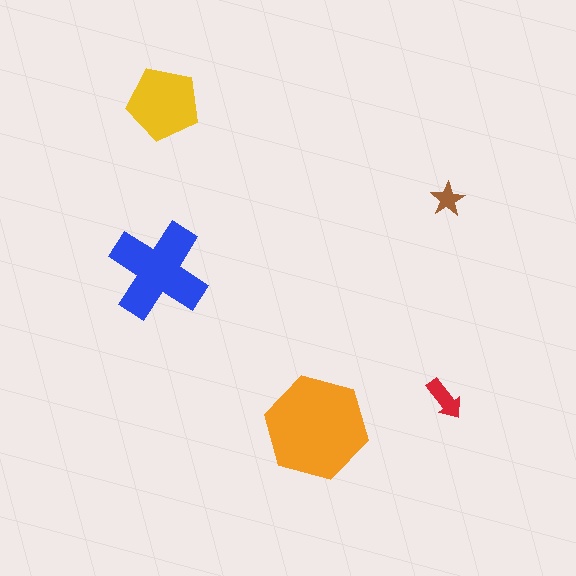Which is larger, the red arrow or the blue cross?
The blue cross.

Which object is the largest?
The orange hexagon.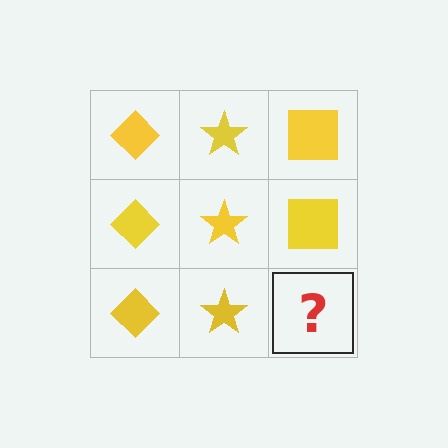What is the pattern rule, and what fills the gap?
The rule is that each column has a consistent shape. The gap should be filled with a yellow square.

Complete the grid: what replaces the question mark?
The question mark should be replaced with a yellow square.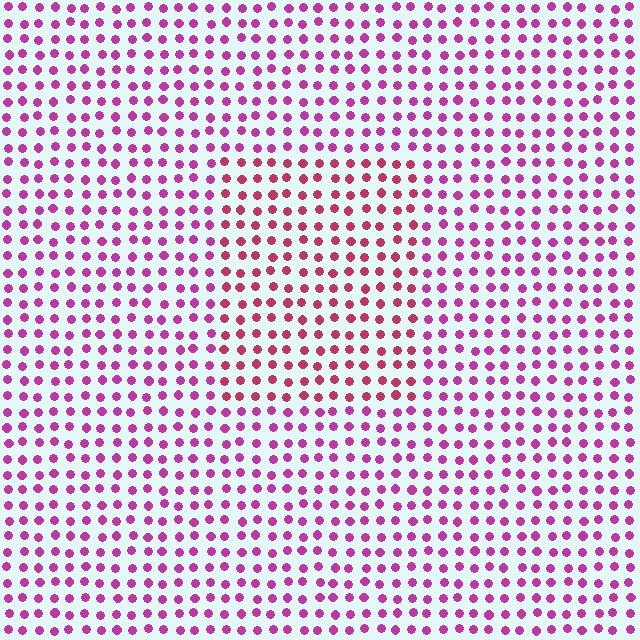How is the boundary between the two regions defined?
The boundary is defined purely by a slight shift in hue (about 30 degrees). Spacing, size, and orientation are identical on both sides.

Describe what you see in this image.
The image is filled with small magenta elements in a uniform arrangement. A rectangle-shaped region is visible where the elements are tinted to a slightly different hue, forming a subtle color boundary.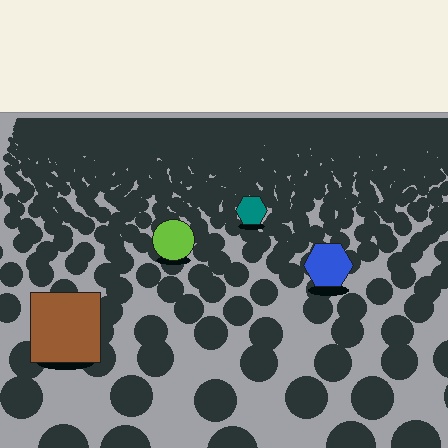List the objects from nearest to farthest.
From nearest to farthest: the brown square, the blue hexagon, the lime circle, the teal hexagon.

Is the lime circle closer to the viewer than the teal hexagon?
Yes. The lime circle is closer — you can tell from the texture gradient: the ground texture is coarser near it.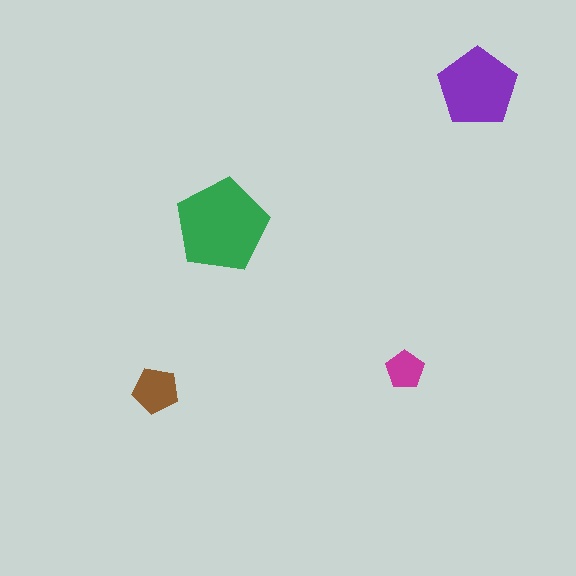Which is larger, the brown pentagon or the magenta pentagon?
The brown one.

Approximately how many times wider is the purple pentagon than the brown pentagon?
About 1.5 times wider.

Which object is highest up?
The purple pentagon is topmost.